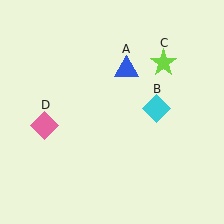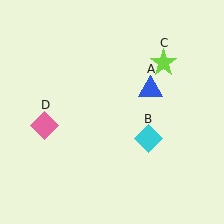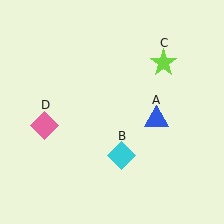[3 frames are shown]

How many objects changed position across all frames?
2 objects changed position: blue triangle (object A), cyan diamond (object B).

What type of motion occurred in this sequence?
The blue triangle (object A), cyan diamond (object B) rotated clockwise around the center of the scene.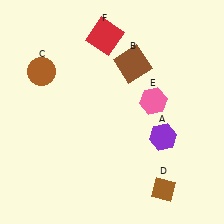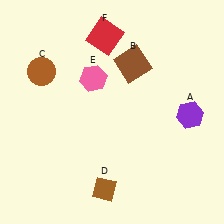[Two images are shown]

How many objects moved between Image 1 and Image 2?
3 objects moved between the two images.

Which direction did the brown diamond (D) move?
The brown diamond (D) moved left.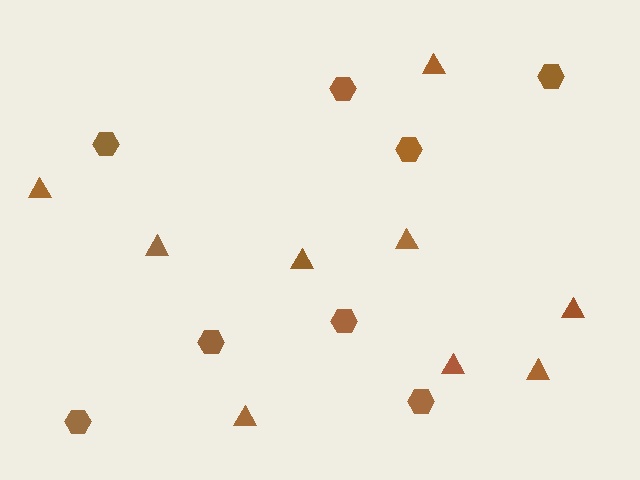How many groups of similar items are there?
There are 2 groups: one group of hexagons (8) and one group of triangles (9).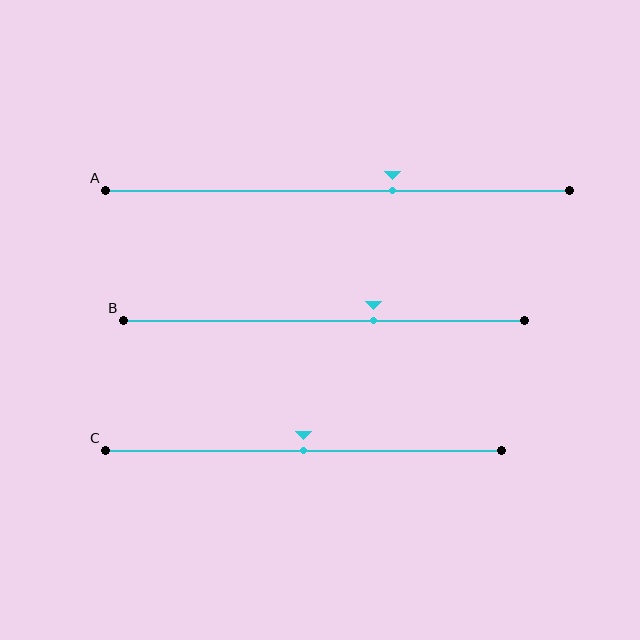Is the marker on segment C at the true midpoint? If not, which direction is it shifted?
Yes, the marker on segment C is at the true midpoint.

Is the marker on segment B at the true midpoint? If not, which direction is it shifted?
No, the marker on segment B is shifted to the right by about 12% of the segment length.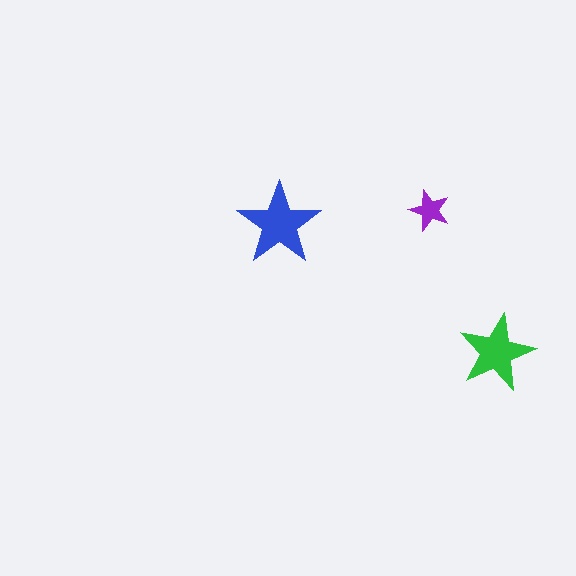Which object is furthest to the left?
The blue star is leftmost.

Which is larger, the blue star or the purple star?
The blue one.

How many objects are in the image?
There are 3 objects in the image.